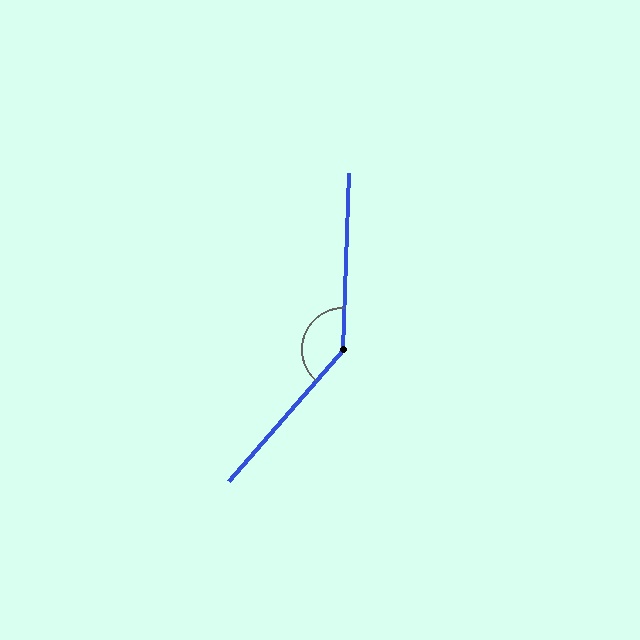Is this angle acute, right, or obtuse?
It is obtuse.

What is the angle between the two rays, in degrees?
Approximately 141 degrees.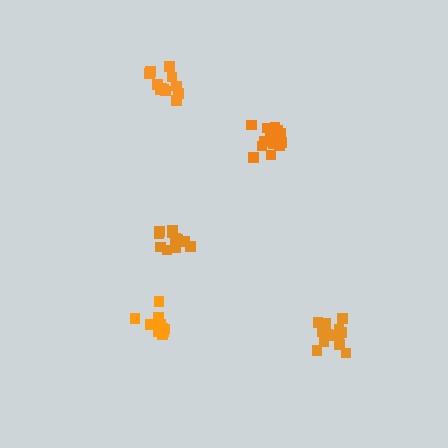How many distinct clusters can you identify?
There are 5 distinct clusters.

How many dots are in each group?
Group 1: 17 dots, Group 2: 14 dots, Group 3: 11 dots, Group 4: 15 dots, Group 5: 12 dots (69 total).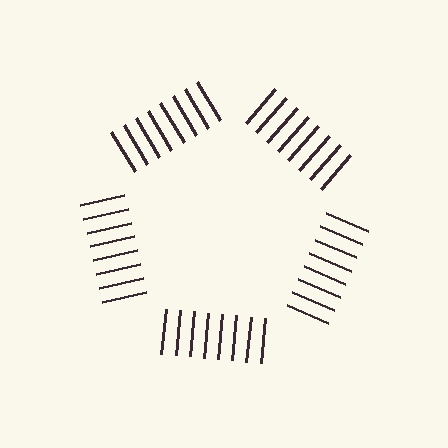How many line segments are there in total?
40 — 8 along each of the 5 edges.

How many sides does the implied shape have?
5 sides — the line-ends trace a pentagon.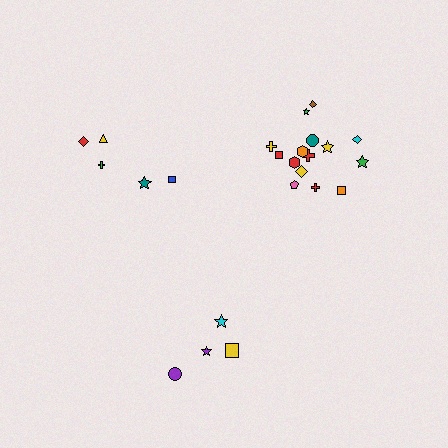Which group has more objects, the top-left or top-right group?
The top-right group.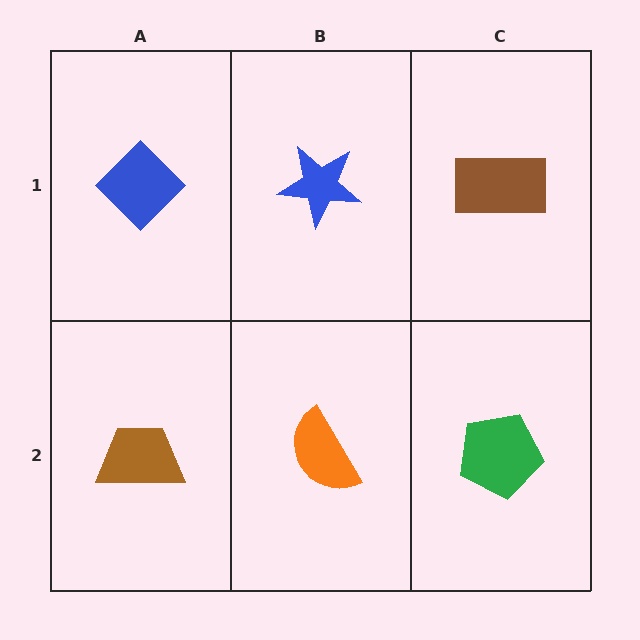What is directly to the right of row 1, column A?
A blue star.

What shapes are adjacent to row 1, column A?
A brown trapezoid (row 2, column A), a blue star (row 1, column B).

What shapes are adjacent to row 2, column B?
A blue star (row 1, column B), a brown trapezoid (row 2, column A), a green pentagon (row 2, column C).